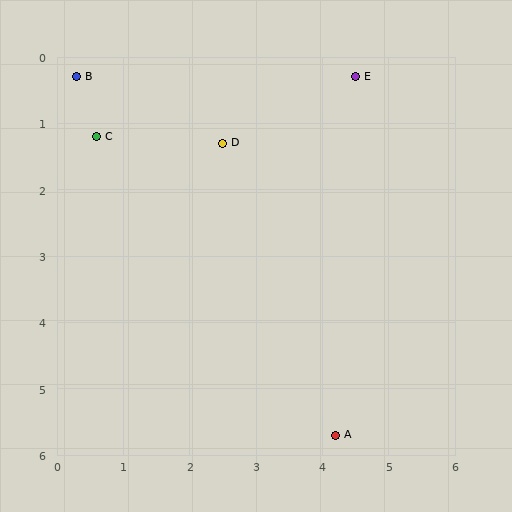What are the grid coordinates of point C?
Point C is at approximately (0.6, 1.2).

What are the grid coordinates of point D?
Point D is at approximately (2.5, 1.3).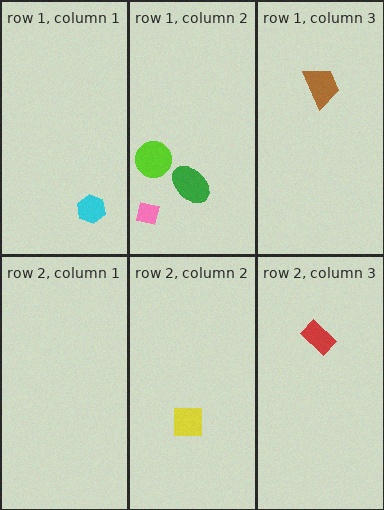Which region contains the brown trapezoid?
The row 1, column 3 region.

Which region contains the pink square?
The row 1, column 2 region.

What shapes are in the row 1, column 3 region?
The brown trapezoid.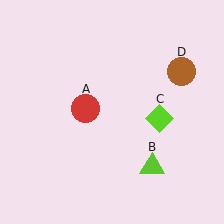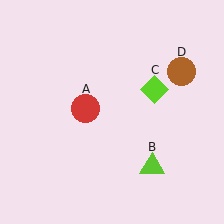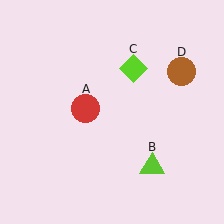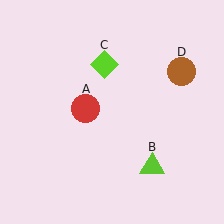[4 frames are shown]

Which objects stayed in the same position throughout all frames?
Red circle (object A) and lime triangle (object B) and brown circle (object D) remained stationary.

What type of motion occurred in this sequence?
The lime diamond (object C) rotated counterclockwise around the center of the scene.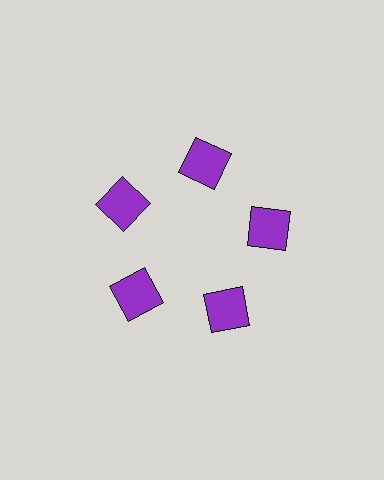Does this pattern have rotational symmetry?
Yes, this pattern has 5-fold rotational symmetry. It looks the same after rotating 72 degrees around the center.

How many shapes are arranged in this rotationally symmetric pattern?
There are 5 shapes, arranged in 5 groups of 1.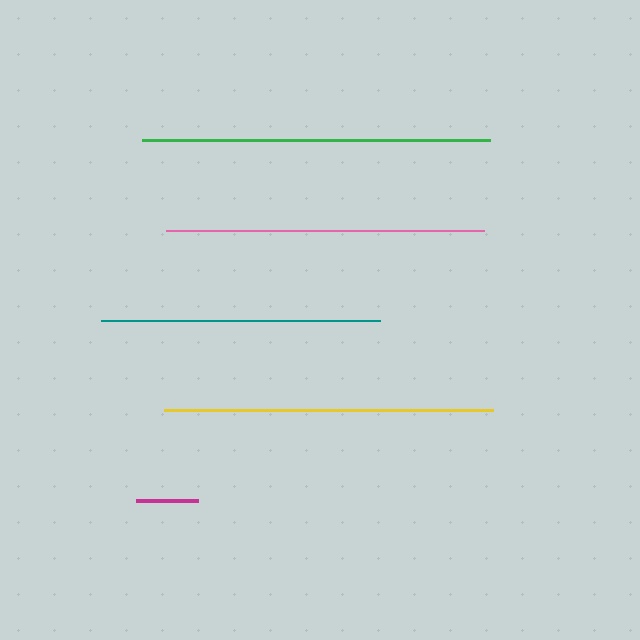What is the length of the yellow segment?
The yellow segment is approximately 329 pixels long.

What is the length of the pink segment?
The pink segment is approximately 318 pixels long.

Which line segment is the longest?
The green line is the longest at approximately 348 pixels.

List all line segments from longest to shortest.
From longest to shortest: green, yellow, pink, teal, magenta.